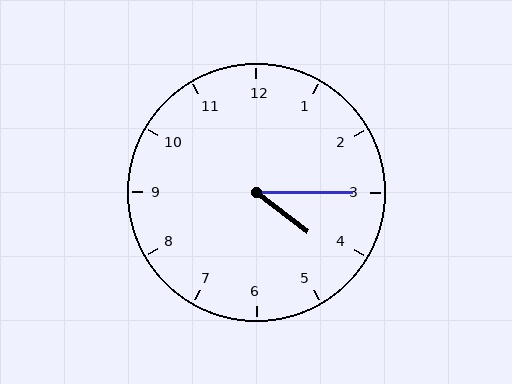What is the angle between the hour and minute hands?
Approximately 38 degrees.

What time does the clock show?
4:15.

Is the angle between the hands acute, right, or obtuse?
It is acute.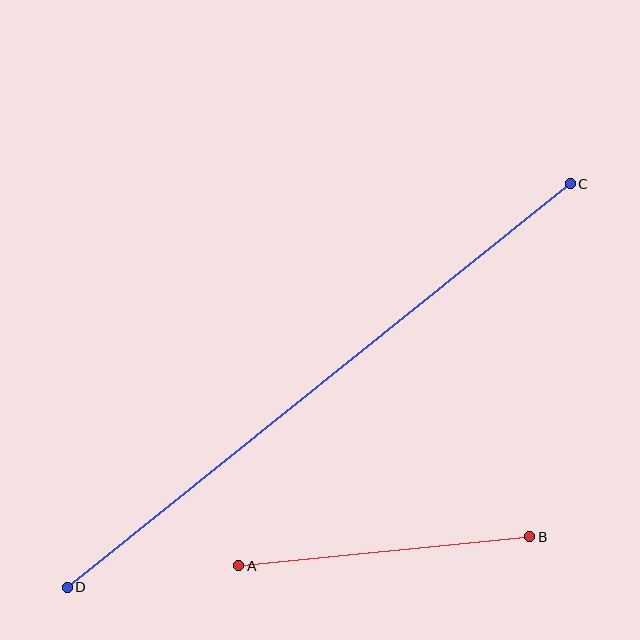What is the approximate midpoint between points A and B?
The midpoint is at approximately (384, 551) pixels.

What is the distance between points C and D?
The distance is approximately 645 pixels.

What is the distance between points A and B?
The distance is approximately 292 pixels.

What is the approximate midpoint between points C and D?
The midpoint is at approximately (319, 386) pixels.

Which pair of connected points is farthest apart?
Points C and D are farthest apart.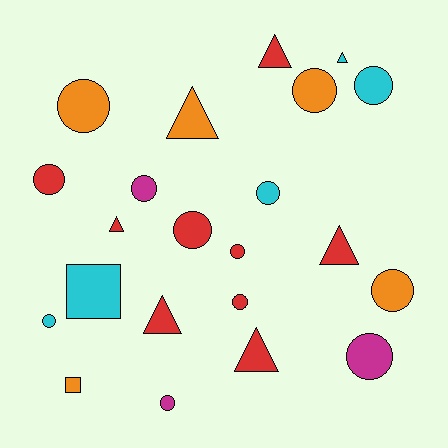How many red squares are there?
There are no red squares.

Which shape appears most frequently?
Circle, with 13 objects.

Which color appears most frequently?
Red, with 9 objects.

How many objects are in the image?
There are 22 objects.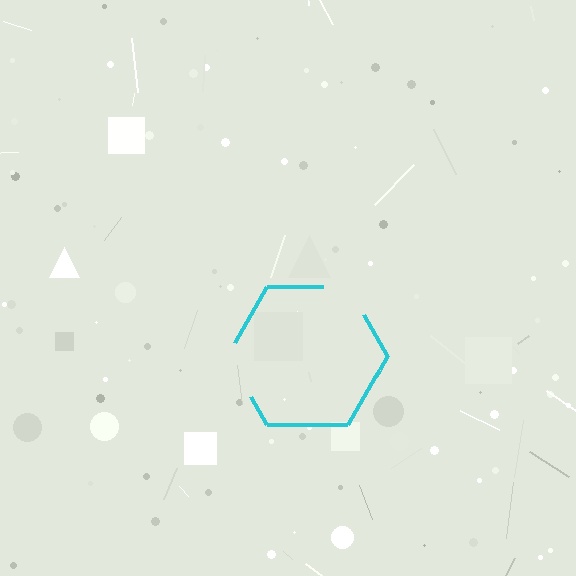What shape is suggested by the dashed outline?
The dashed outline suggests a hexagon.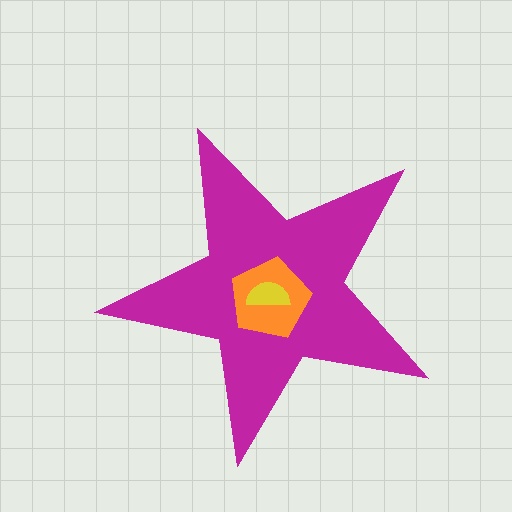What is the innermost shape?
The yellow semicircle.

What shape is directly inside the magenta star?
The orange pentagon.